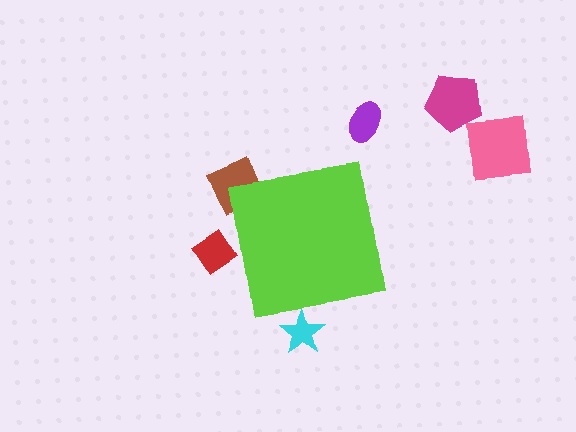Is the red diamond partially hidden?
Yes, the red diamond is partially hidden behind the lime square.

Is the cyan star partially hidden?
Yes, the cyan star is partially hidden behind the lime square.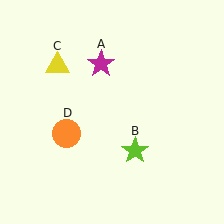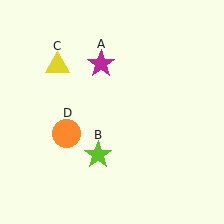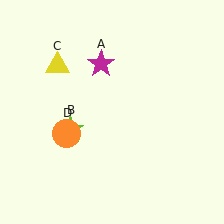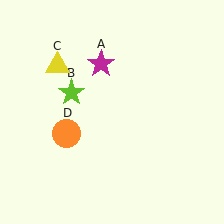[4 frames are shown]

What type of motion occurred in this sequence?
The lime star (object B) rotated clockwise around the center of the scene.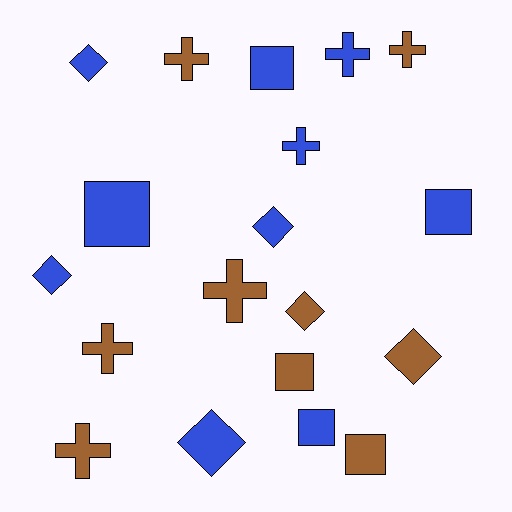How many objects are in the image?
There are 19 objects.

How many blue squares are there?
There are 4 blue squares.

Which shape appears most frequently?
Cross, with 7 objects.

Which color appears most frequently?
Blue, with 10 objects.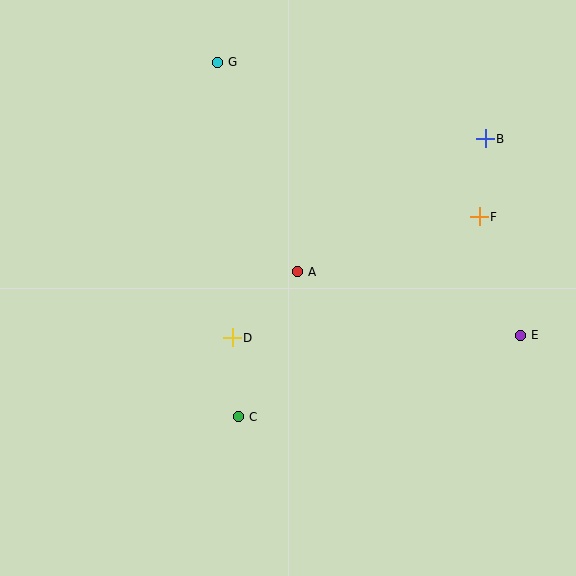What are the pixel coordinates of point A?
Point A is at (297, 272).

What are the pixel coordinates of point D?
Point D is at (232, 338).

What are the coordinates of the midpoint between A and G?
The midpoint between A and G is at (257, 167).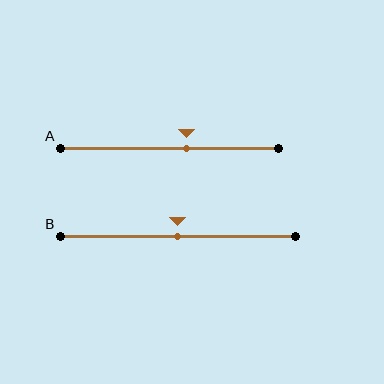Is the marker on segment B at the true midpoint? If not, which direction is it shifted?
Yes, the marker on segment B is at the true midpoint.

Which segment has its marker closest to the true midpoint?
Segment B has its marker closest to the true midpoint.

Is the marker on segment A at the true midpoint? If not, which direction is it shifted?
No, the marker on segment A is shifted to the right by about 8% of the segment length.